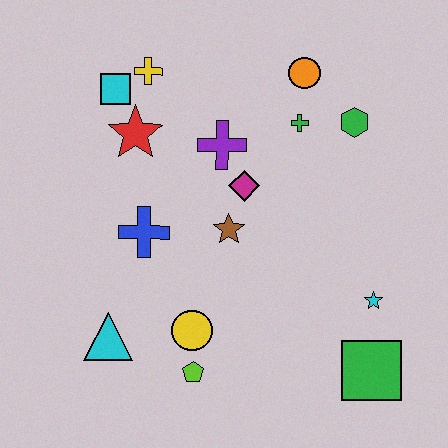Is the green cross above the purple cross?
Yes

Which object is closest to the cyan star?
The green square is closest to the cyan star.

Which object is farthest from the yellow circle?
The orange circle is farthest from the yellow circle.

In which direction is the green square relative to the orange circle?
The green square is below the orange circle.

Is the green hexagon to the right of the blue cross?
Yes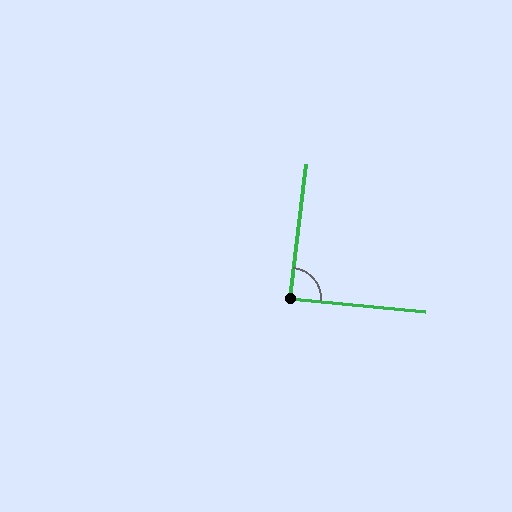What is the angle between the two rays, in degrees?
Approximately 88 degrees.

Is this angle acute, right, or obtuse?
It is approximately a right angle.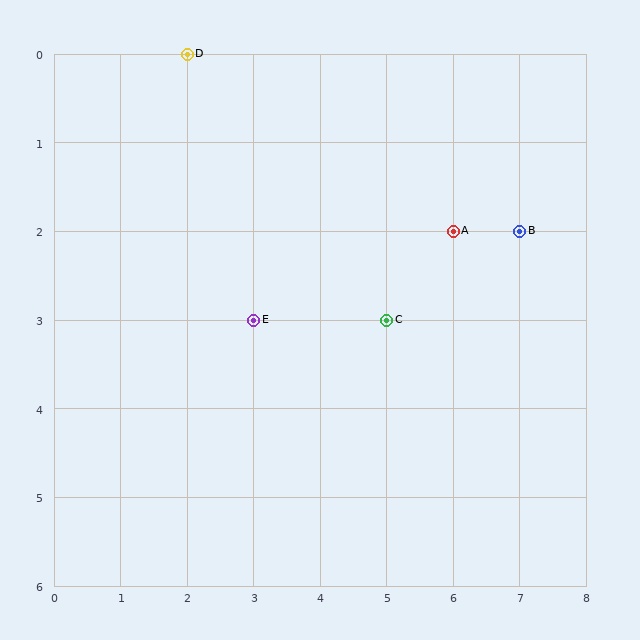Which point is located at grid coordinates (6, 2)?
Point A is at (6, 2).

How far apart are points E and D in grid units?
Points E and D are 1 column and 3 rows apart (about 3.2 grid units diagonally).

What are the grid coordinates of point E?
Point E is at grid coordinates (3, 3).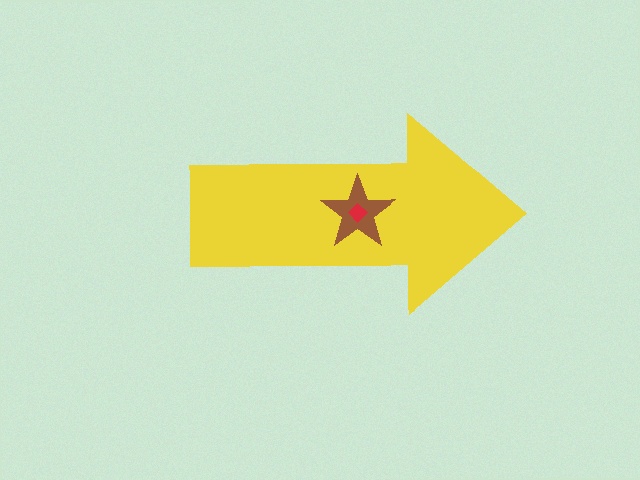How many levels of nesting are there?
3.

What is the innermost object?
The red diamond.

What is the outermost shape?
The yellow arrow.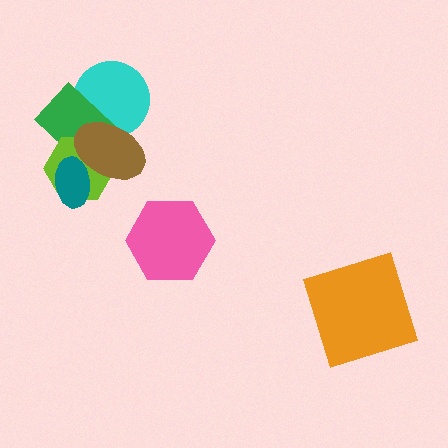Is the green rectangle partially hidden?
Yes, it is partially covered by another shape.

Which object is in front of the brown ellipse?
The teal ellipse is in front of the brown ellipse.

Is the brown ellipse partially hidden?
Yes, it is partially covered by another shape.